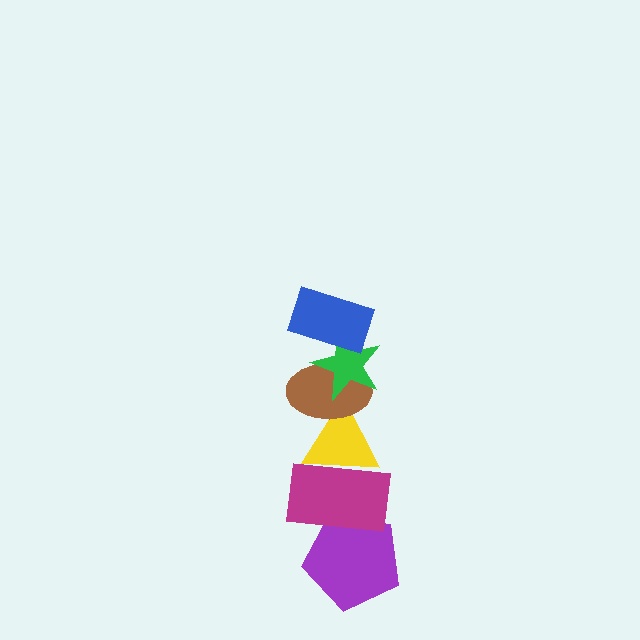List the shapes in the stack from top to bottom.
From top to bottom: the blue rectangle, the green star, the brown ellipse, the yellow triangle, the magenta rectangle, the purple pentagon.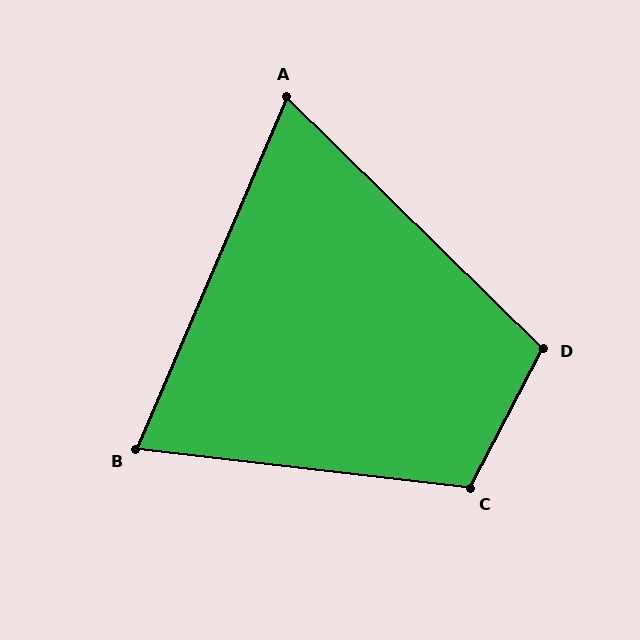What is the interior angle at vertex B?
Approximately 73 degrees (acute).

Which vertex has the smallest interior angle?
A, at approximately 69 degrees.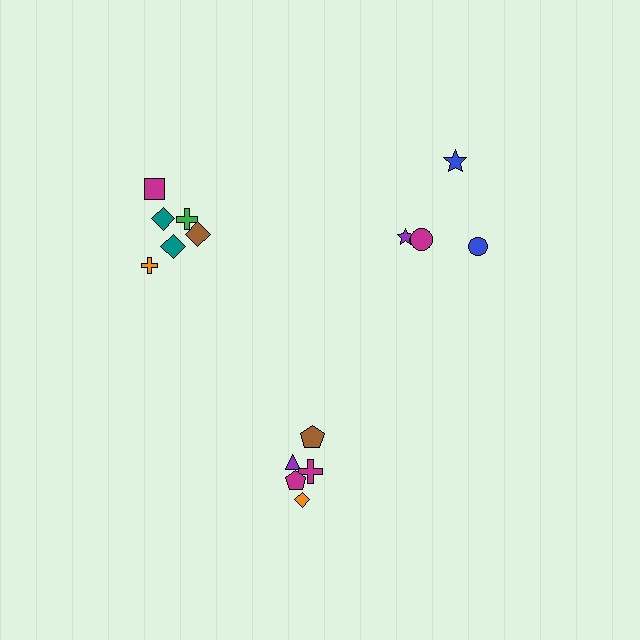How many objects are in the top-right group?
There are 4 objects.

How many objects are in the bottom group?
There are 5 objects.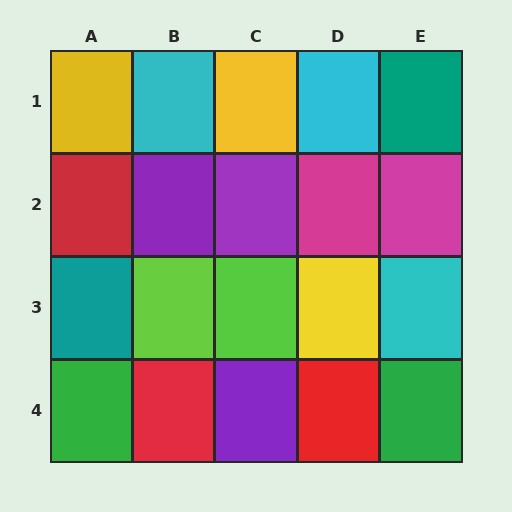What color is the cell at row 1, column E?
Teal.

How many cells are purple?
3 cells are purple.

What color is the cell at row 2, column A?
Red.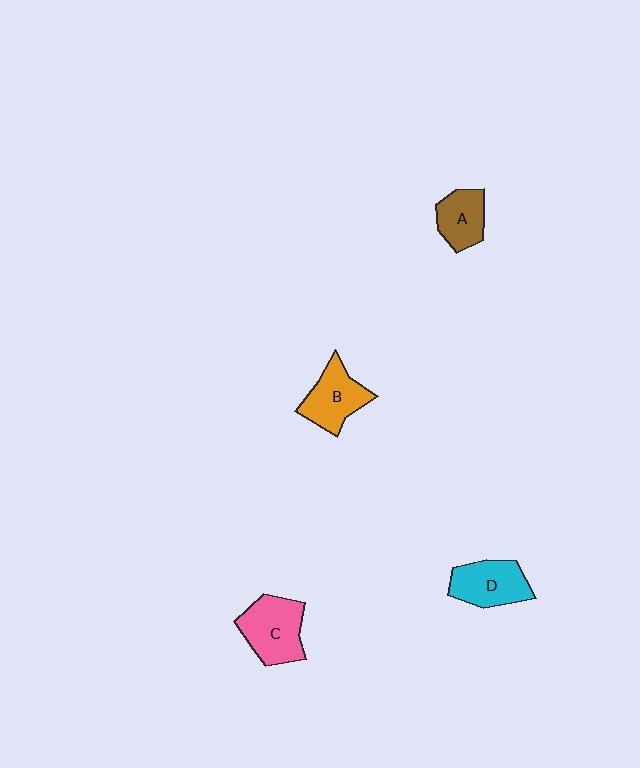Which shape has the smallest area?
Shape A (brown).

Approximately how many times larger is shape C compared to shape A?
Approximately 1.4 times.